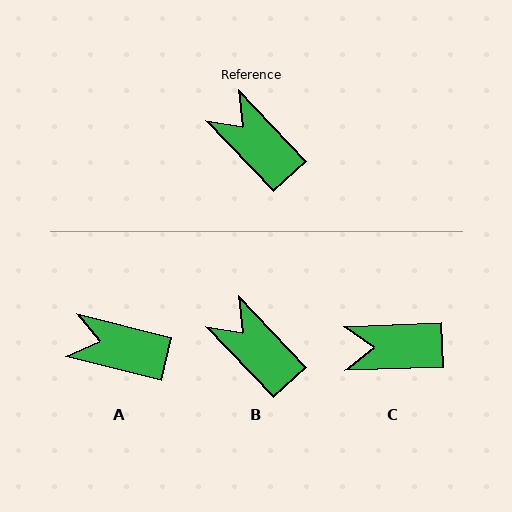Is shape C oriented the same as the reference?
No, it is off by about 48 degrees.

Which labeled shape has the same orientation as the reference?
B.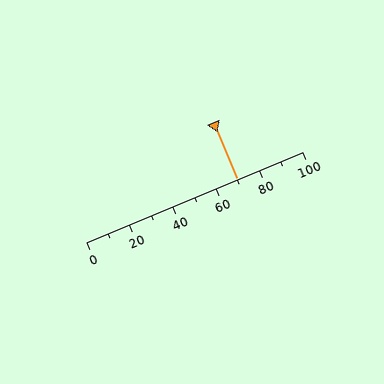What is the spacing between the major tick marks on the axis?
The major ticks are spaced 20 apart.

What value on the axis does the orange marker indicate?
The marker indicates approximately 70.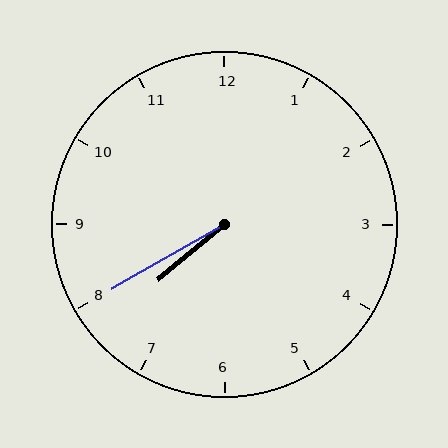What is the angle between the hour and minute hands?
Approximately 10 degrees.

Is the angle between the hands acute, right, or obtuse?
It is acute.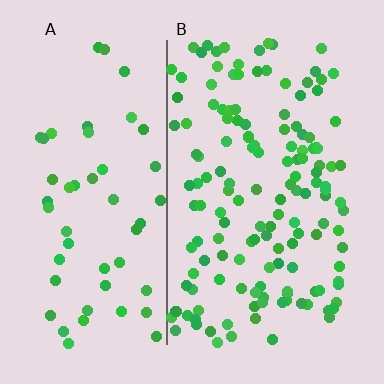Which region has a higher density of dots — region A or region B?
B (the right).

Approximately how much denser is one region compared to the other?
Approximately 2.7× — region B over region A.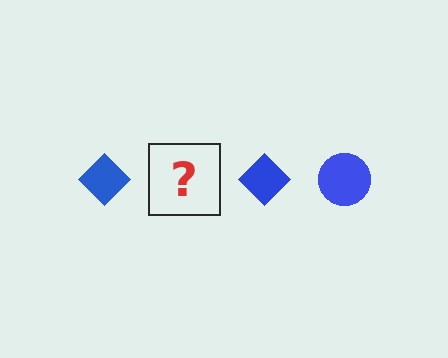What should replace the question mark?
The question mark should be replaced with a blue circle.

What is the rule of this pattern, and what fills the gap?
The rule is that the pattern cycles through diamond, circle shapes in blue. The gap should be filled with a blue circle.